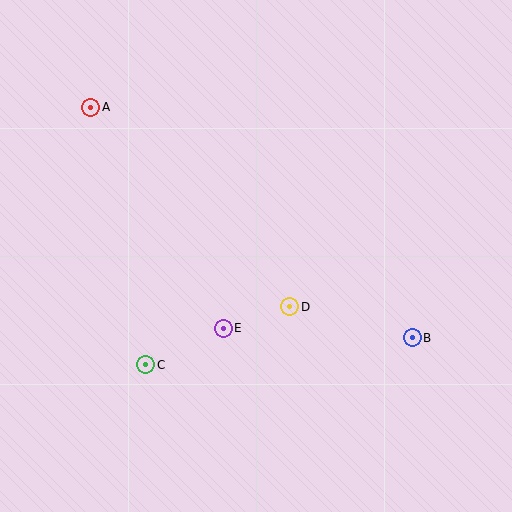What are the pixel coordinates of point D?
Point D is at (290, 307).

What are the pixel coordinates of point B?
Point B is at (412, 338).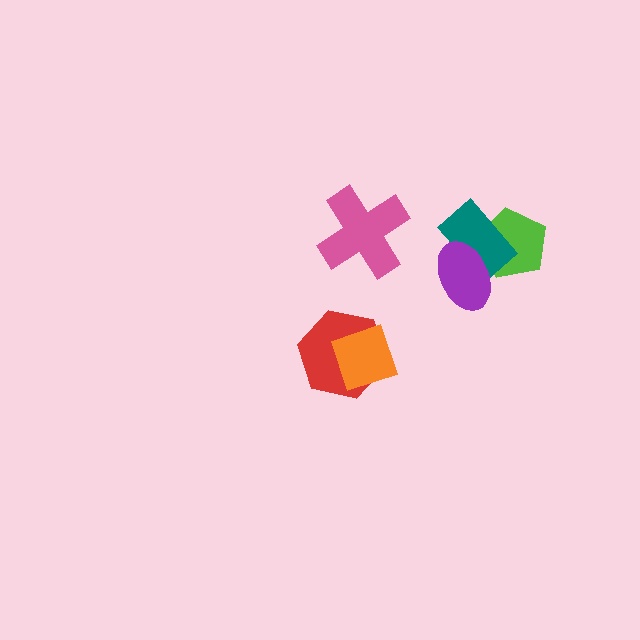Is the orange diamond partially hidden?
No, no other shape covers it.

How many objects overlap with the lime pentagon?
2 objects overlap with the lime pentagon.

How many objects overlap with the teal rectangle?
2 objects overlap with the teal rectangle.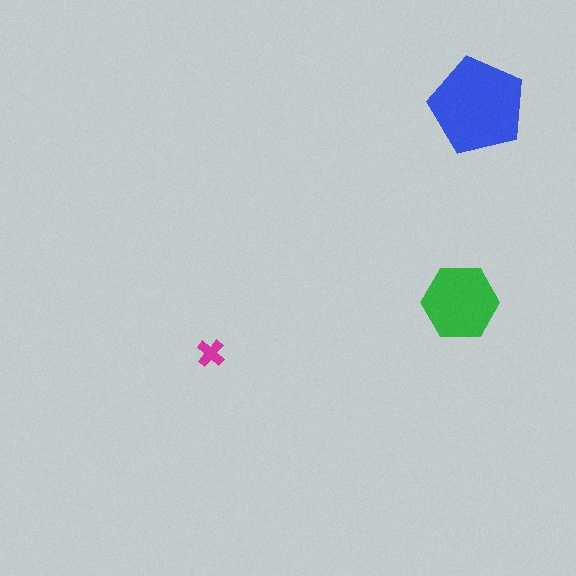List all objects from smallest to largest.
The magenta cross, the green hexagon, the blue pentagon.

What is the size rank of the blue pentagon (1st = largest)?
1st.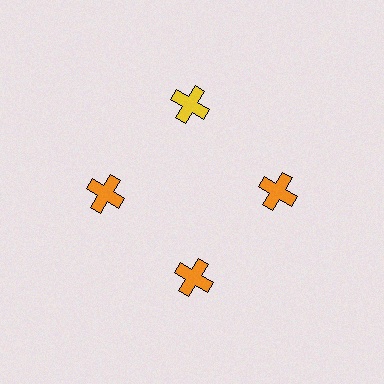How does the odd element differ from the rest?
It has a different color: yellow instead of orange.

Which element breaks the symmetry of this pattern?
The yellow cross at roughly the 12 o'clock position breaks the symmetry. All other shapes are orange crosses.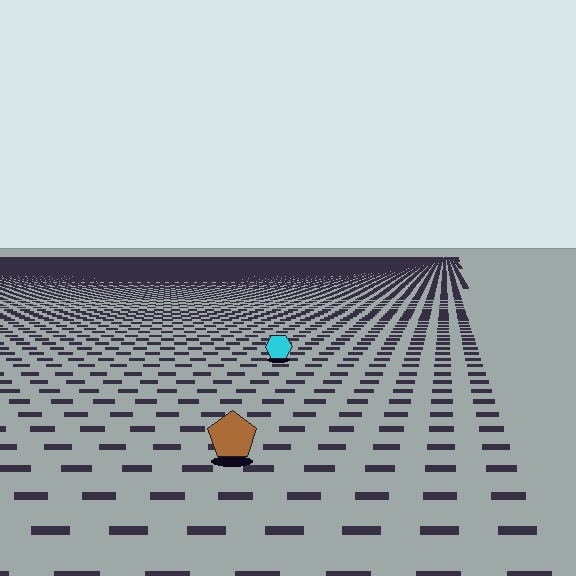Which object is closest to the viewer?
The brown pentagon is closest. The texture marks near it are larger and more spread out.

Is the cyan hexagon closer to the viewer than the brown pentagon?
No. The brown pentagon is closer — you can tell from the texture gradient: the ground texture is coarser near it.